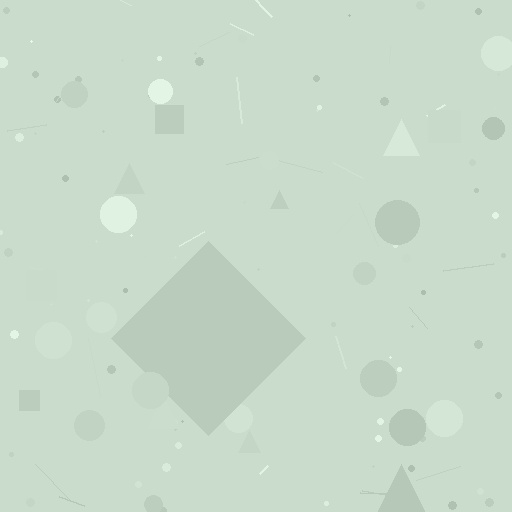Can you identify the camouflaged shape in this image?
The camouflaged shape is a diamond.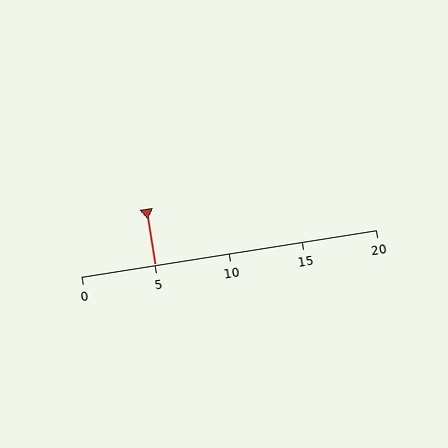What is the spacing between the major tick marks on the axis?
The major ticks are spaced 5 apart.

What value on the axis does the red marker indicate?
The marker indicates approximately 5.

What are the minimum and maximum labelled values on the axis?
The axis runs from 0 to 20.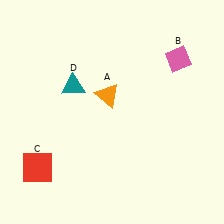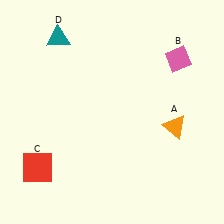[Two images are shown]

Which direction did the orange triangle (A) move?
The orange triangle (A) moved right.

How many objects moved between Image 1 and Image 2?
2 objects moved between the two images.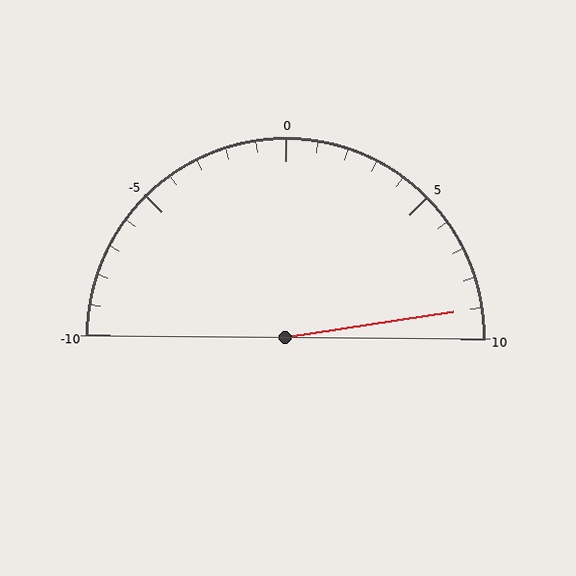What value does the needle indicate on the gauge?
The needle indicates approximately 9.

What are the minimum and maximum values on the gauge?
The gauge ranges from -10 to 10.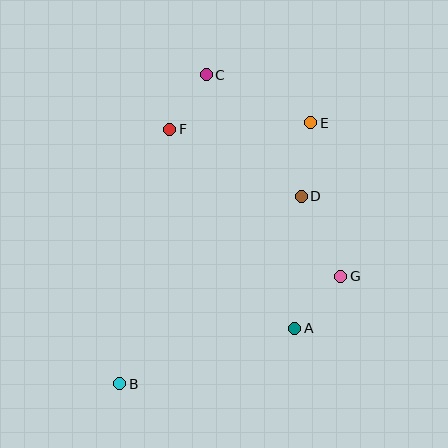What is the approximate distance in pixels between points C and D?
The distance between C and D is approximately 154 pixels.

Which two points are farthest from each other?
Points B and E are farthest from each other.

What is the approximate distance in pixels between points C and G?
The distance between C and G is approximately 242 pixels.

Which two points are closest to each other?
Points C and F are closest to each other.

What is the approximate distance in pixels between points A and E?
The distance between A and E is approximately 206 pixels.